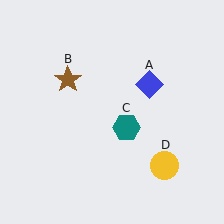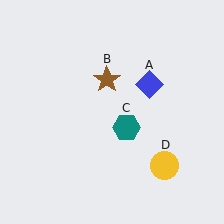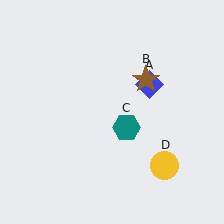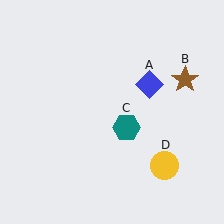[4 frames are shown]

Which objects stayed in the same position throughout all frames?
Blue diamond (object A) and teal hexagon (object C) and yellow circle (object D) remained stationary.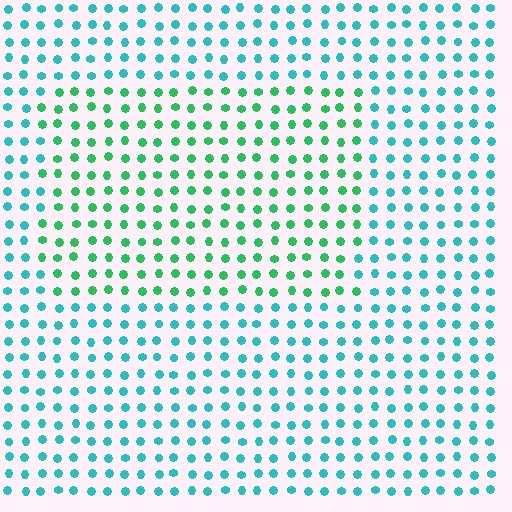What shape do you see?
I see a rectangle.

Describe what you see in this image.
The image is filled with small cyan elements in a uniform arrangement. A rectangle-shaped region is visible where the elements are tinted to a slightly different hue, forming a subtle color boundary.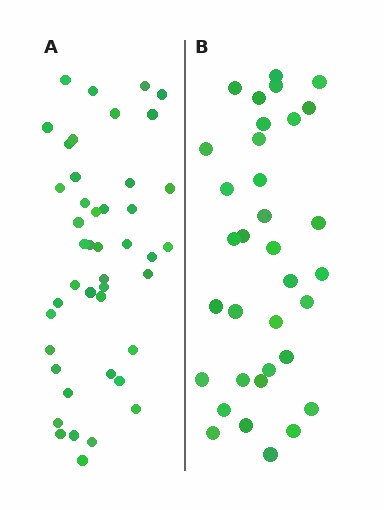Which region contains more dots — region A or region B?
Region A (the left region) has more dots.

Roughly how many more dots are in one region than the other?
Region A has roughly 10 or so more dots than region B.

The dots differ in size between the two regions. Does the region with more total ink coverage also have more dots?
No. Region B has more total ink coverage because its dots are larger, but region A actually contains more individual dots. Total area can be misleading — the number of items is what matters here.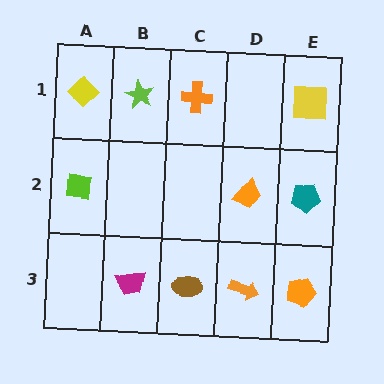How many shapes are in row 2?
3 shapes.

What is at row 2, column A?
A lime square.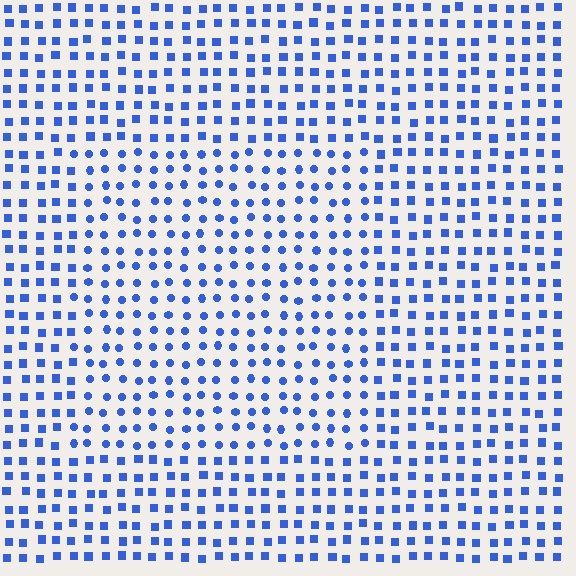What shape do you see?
I see a rectangle.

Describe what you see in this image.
The image is filled with small blue elements arranged in a uniform grid. A rectangle-shaped region contains circles, while the surrounding area contains squares. The boundary is defined purely by the change in element shape.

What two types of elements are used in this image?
The image uses circles inside the rectangle region and squares outside it.